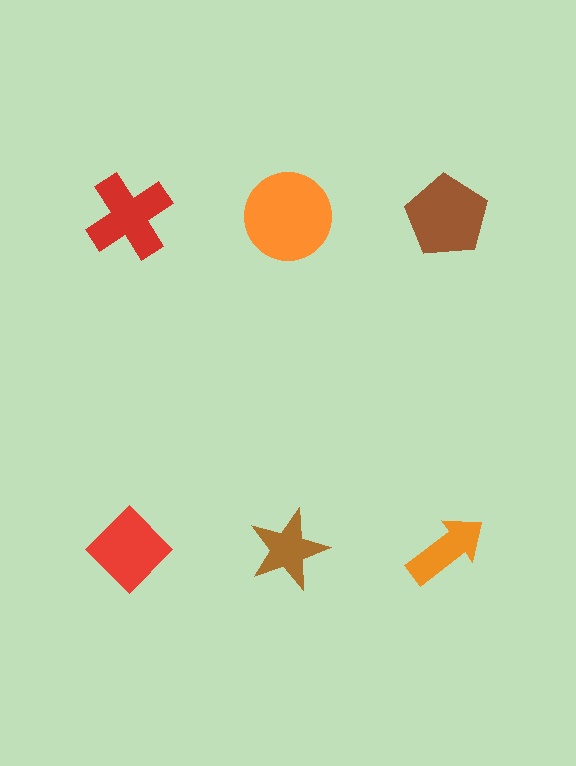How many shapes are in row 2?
3 shapes.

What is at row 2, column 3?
An orange arrow.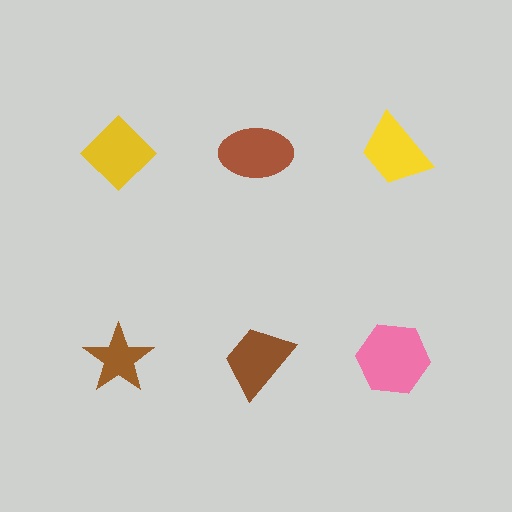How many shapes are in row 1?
3 shapes.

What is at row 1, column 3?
A yellow trapezoid.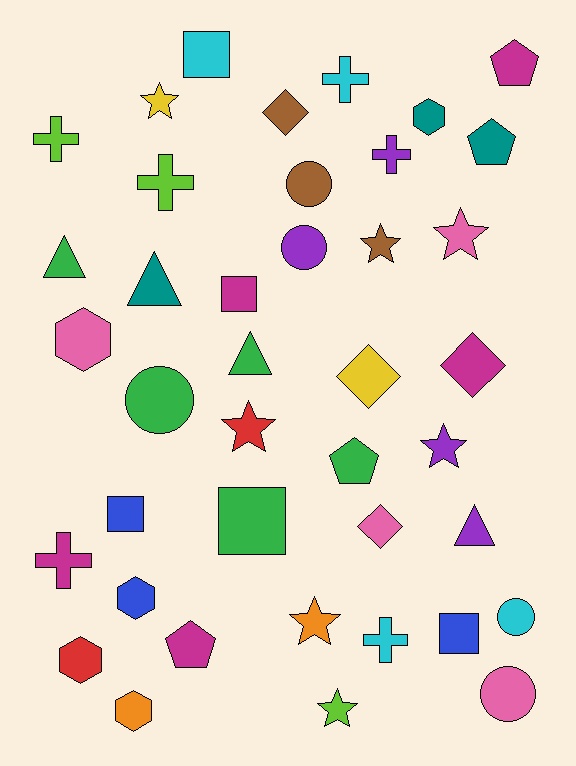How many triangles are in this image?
There are 4 triangles.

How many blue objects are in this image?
There are 3 blue objects.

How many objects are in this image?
There are 40 objects.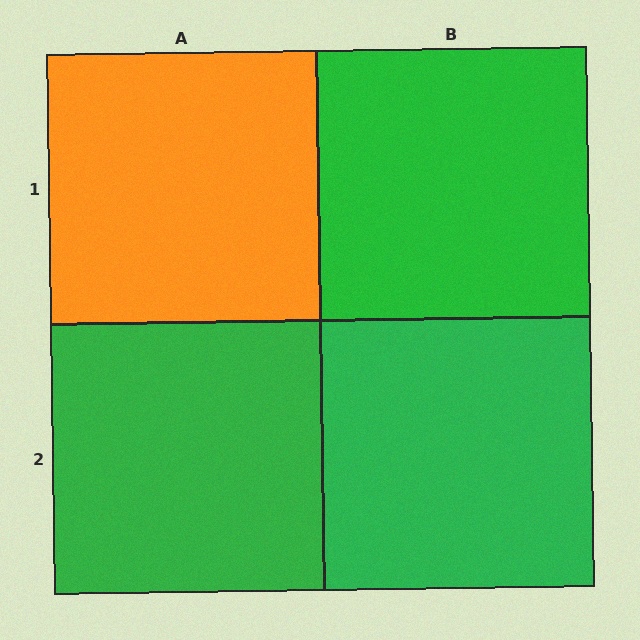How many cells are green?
3 cells are green.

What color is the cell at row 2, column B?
Green.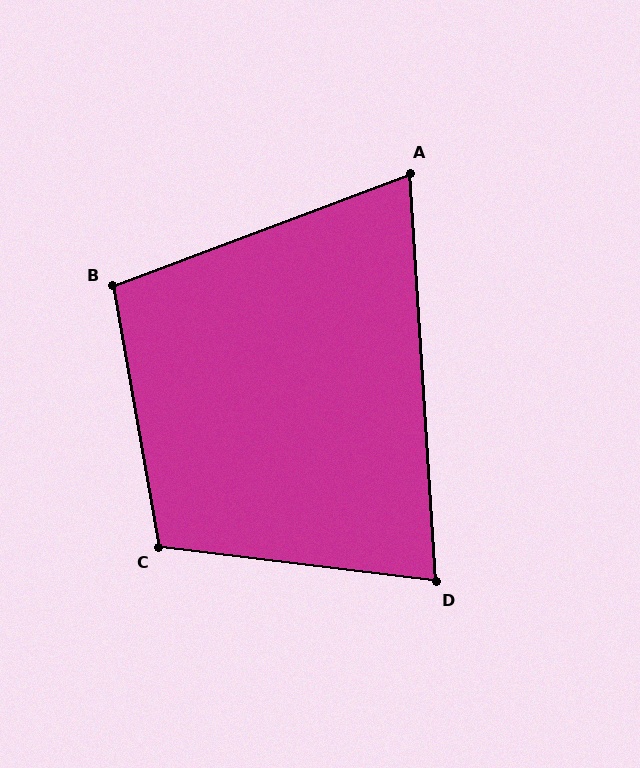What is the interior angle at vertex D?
Approximately 79 degrees (acute).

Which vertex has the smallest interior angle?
A, at approximately 73 degrees.